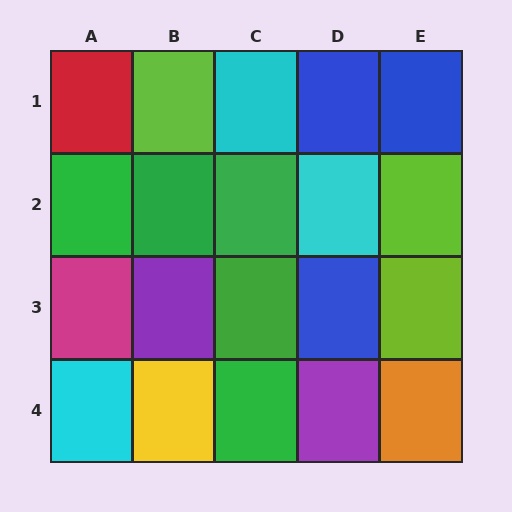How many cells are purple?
2 cells are purple.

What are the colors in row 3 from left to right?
Magenta, purple, green, blue, lime.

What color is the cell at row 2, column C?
Green.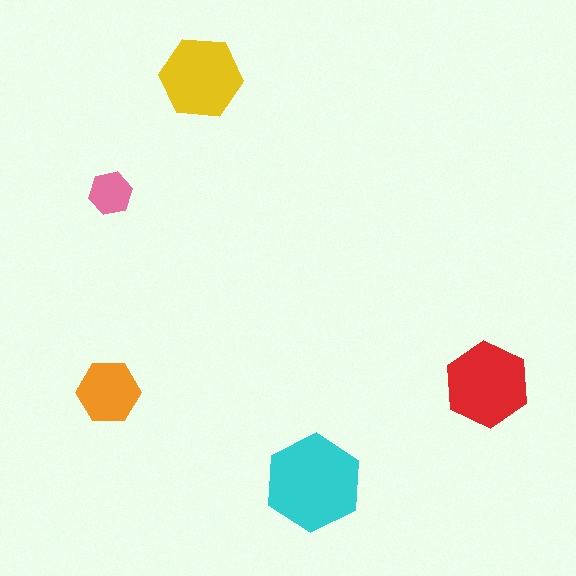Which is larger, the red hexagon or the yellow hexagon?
The red one.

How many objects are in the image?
There are 5 objects in the image.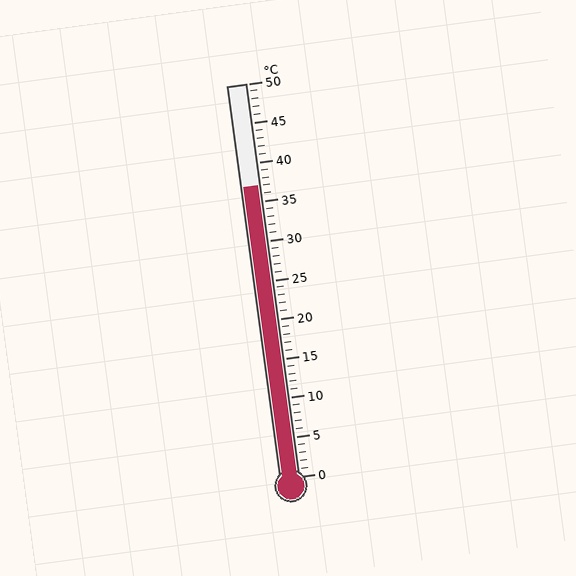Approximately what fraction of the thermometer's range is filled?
The thermometer is filled to approximately 75% of its range.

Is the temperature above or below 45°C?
The temperature is below 45°C.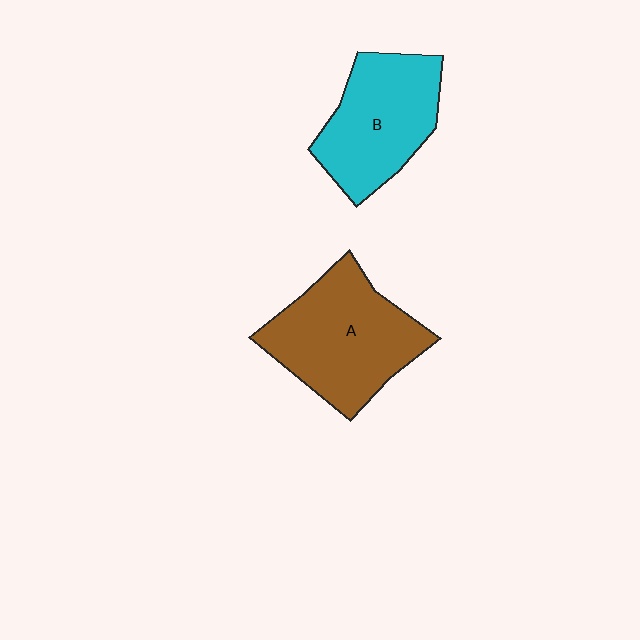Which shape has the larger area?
Shape A (brown).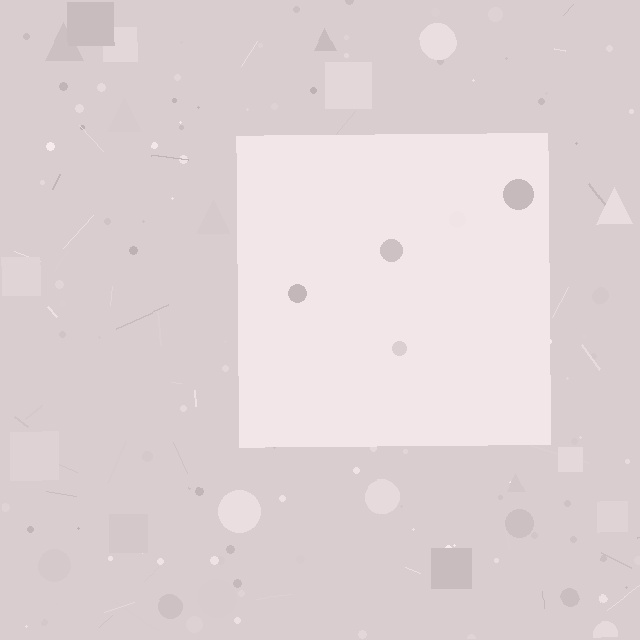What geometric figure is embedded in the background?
A square is embedded in the background.